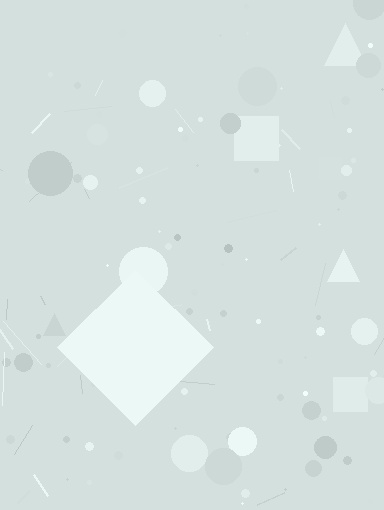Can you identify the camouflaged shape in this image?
The camouflaged shape is a diamond.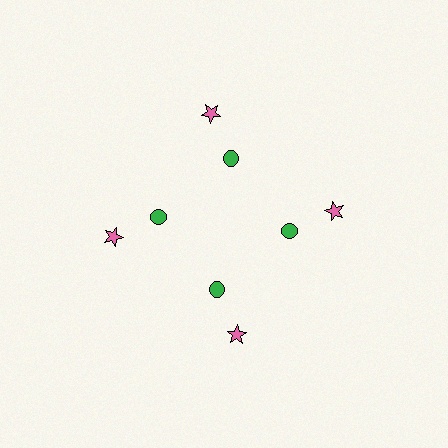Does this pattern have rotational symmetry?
Yes, this pattern has 4-fold rotational symmetry. It looks the same after rotating 90 degrees around the center.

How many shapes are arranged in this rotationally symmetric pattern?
There are 8 shapes, arranged in 4 groups of 2.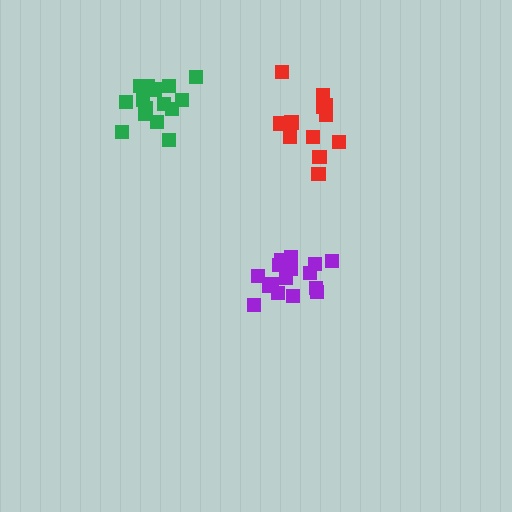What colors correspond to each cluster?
The clusters are colored: purple, red, green.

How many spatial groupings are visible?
There are 3 spatial groupings.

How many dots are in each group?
Group 1: 16 dots, Group 2: 13 dots, Group 3: 15 dots (44 total).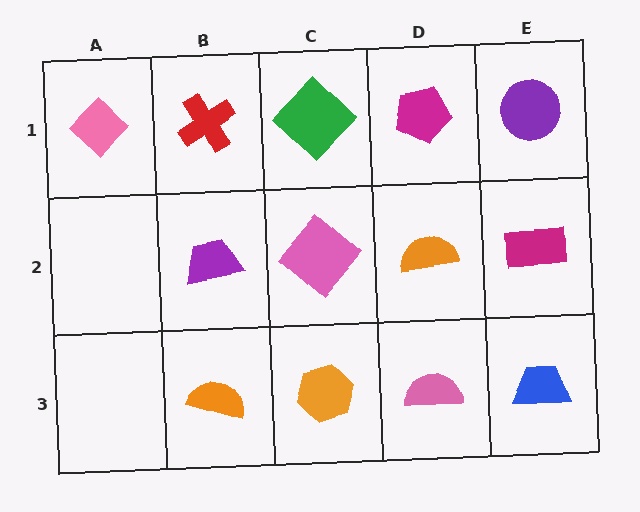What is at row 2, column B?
A purple trapezoid.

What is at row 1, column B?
A red cross.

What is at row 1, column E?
A purple circle.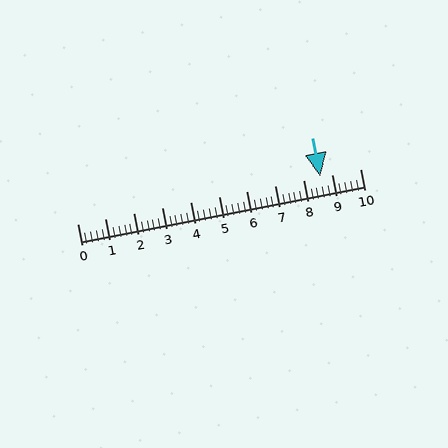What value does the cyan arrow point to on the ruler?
The cyan arrow points to approximately 8.6.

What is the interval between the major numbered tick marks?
The major tick marks are spaced 1 units apart.